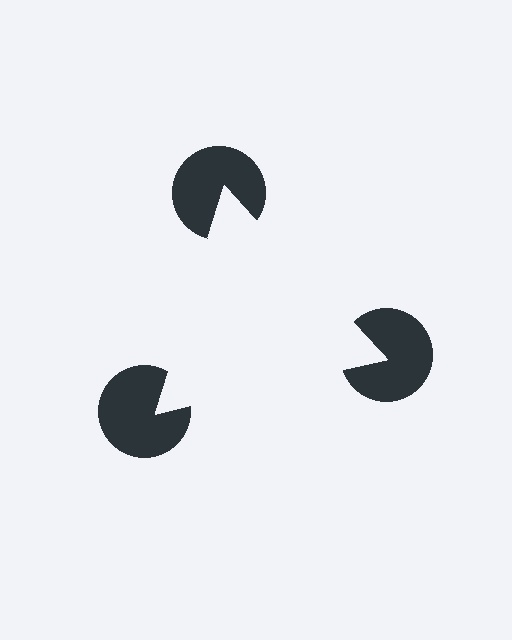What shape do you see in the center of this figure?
An illusory triangle — its edges are inferred from the aligned wedge cuts in the pac-man discs, not physically drawn.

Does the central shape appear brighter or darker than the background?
It typically appears slightly brighter than the background, even though no actual brightness change is drawn.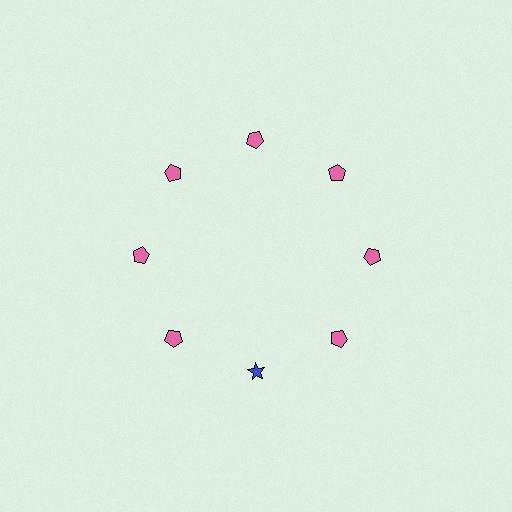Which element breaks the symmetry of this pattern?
The blue star at roughly the 6 o'clock position breaks the symmetry. All other shapes are pink pentagons.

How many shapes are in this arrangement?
There are 8 shapes arranged in a ring pattern.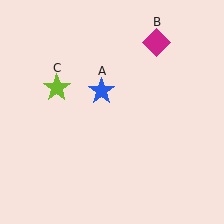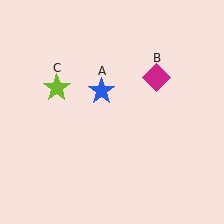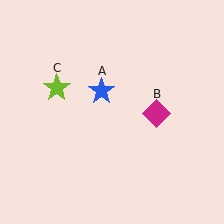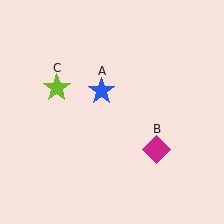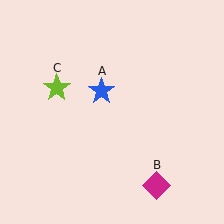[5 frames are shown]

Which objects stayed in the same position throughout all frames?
Blue star (object A) and lime star (object C) remained stationary.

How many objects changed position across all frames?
1 object changed position: magenta diamond (object B).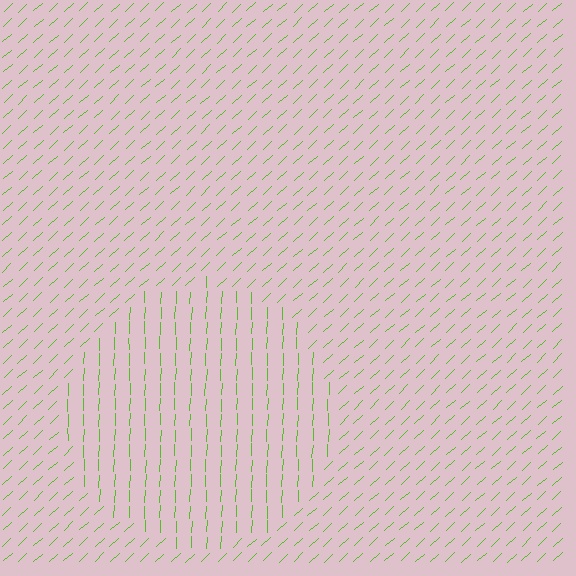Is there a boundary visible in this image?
Yes, there is a texture boundary formed by a change in line orientation.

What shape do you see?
I see a circle.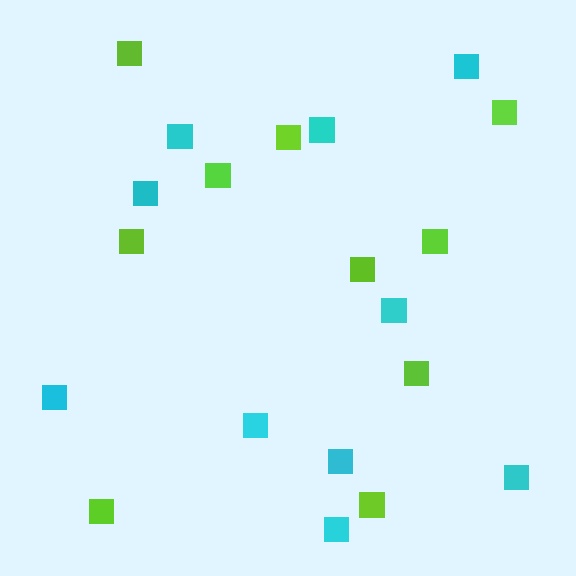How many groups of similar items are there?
There are 2 groups: one group of lime squares (10) and one group of cyan squares (10).